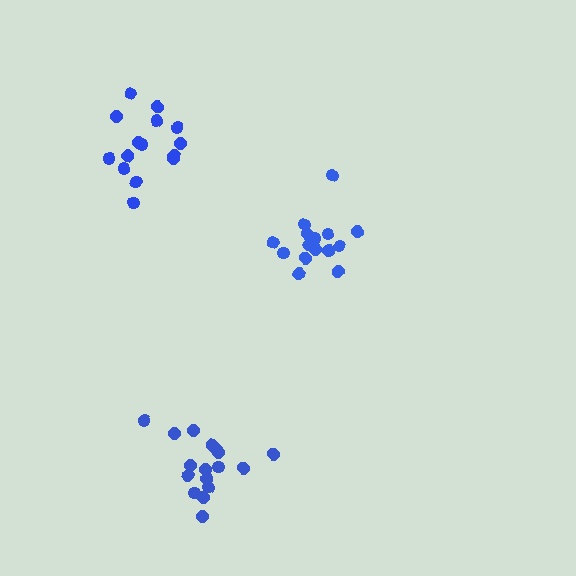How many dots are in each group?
Group 1: 15 dots, Group 2: 17 dots, Group 3: 15 dots (47 total).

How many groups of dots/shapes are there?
There are 3 groups.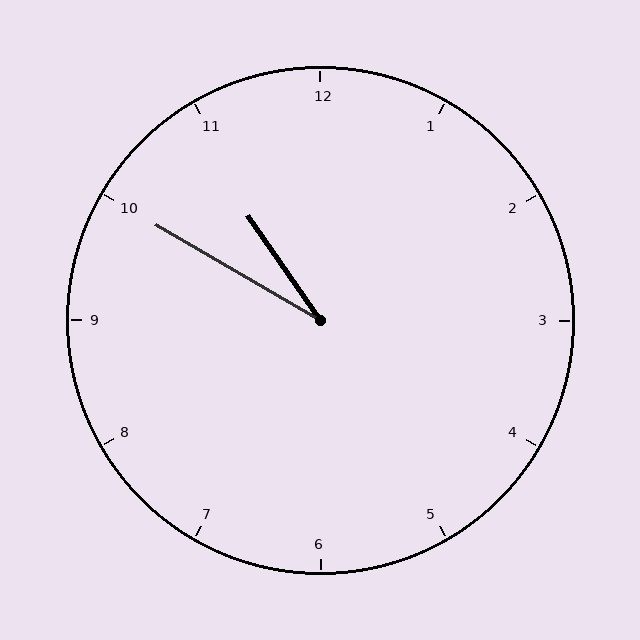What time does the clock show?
10:50.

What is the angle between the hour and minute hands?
Approximately 25 degrees.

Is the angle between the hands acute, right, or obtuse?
It is acute.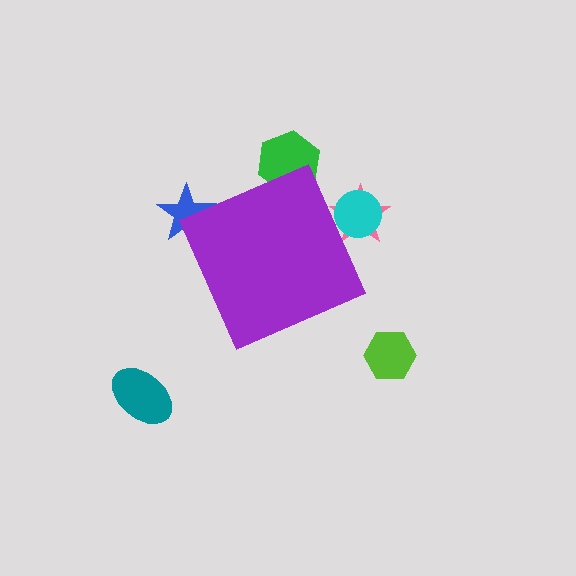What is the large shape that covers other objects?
A purple diamond.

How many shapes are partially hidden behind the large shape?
4 shapes are partially hidden.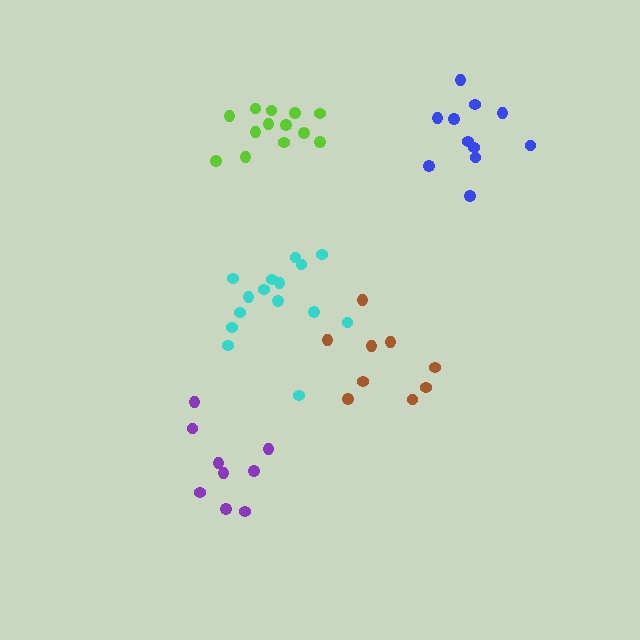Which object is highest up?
The lime cluster is topmost.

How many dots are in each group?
Group 1: 9 dots, Group 2: 9 dots, Group 3: 11 dots, Group 4: 13 dots, Group 5: 15 dots (57 total).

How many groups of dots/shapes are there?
There are 5 groups.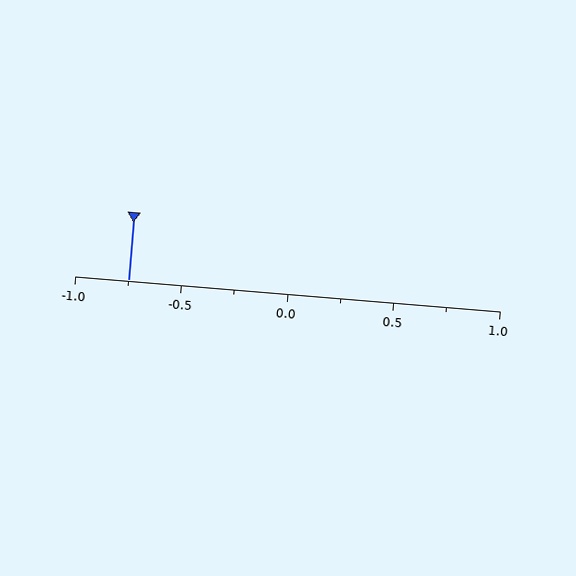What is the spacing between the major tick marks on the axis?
The major ticks are spaced 0.5 apart.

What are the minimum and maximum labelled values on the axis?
The axis runs from -1.0 to 1.0.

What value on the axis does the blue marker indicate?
The marker indicates approximately -0.75.